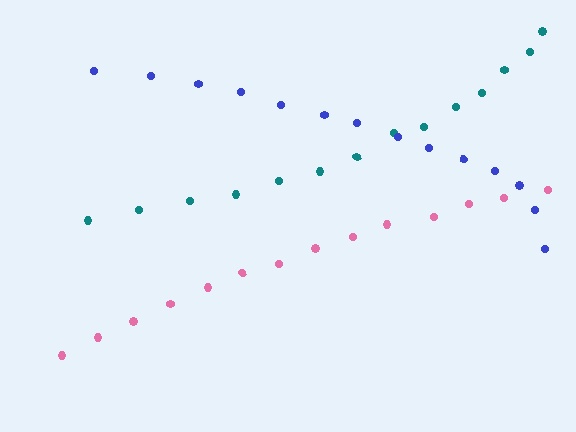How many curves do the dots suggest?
There are 3 distinct paths.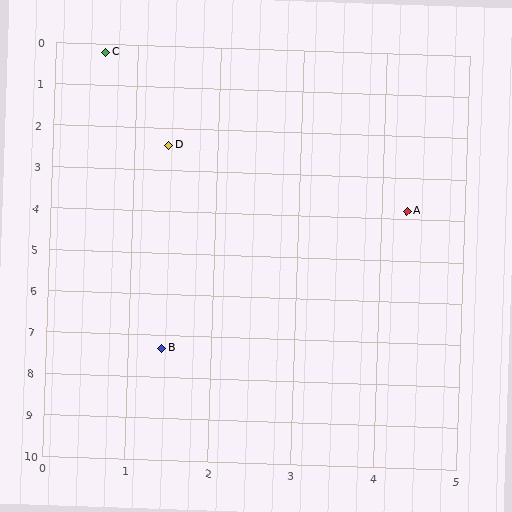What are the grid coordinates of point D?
Point D is at approximately (1.4, 2.4).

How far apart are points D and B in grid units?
Points D and B are about 4.9 grid units apart.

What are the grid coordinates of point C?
Point C is at approximately (0.6, 0.2).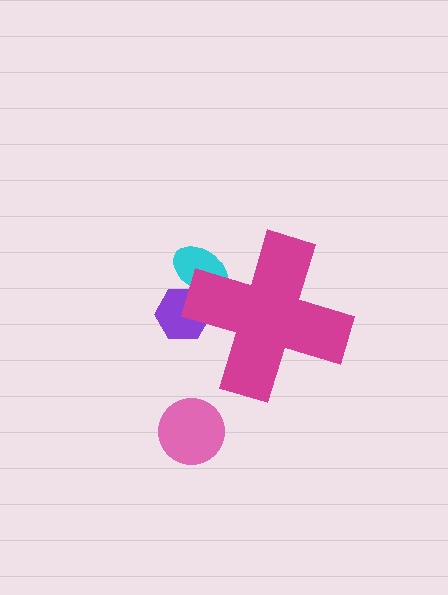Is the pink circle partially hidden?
No, the pink circle is fully visible.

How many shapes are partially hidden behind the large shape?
2 shapes are partially hidden.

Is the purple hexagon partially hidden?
Yes, the purple hexagon is partially hidden behind the magenta cross.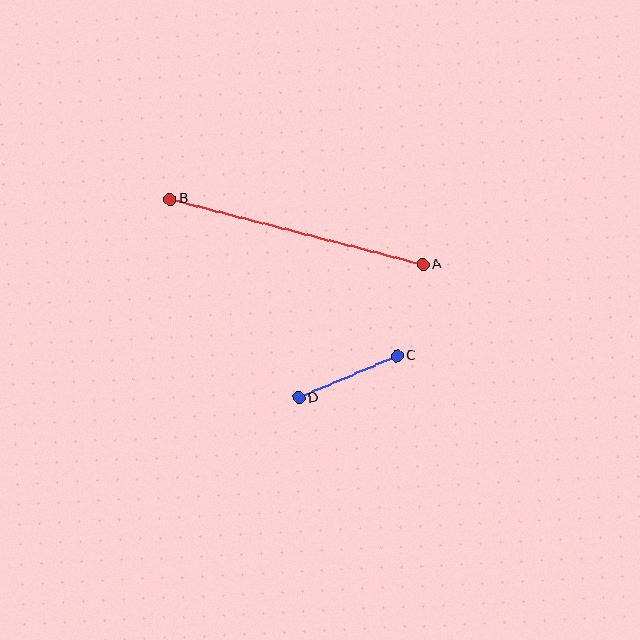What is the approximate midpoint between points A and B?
The midpoint is at approximately (296, 232) pixels.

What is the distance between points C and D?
The distance is approximately 107 pixels.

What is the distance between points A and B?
The distance is approximately 261 pixels.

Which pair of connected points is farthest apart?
Points A and B are farthest apart.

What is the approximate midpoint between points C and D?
The midpoint is at approximately (348, 377) pixels.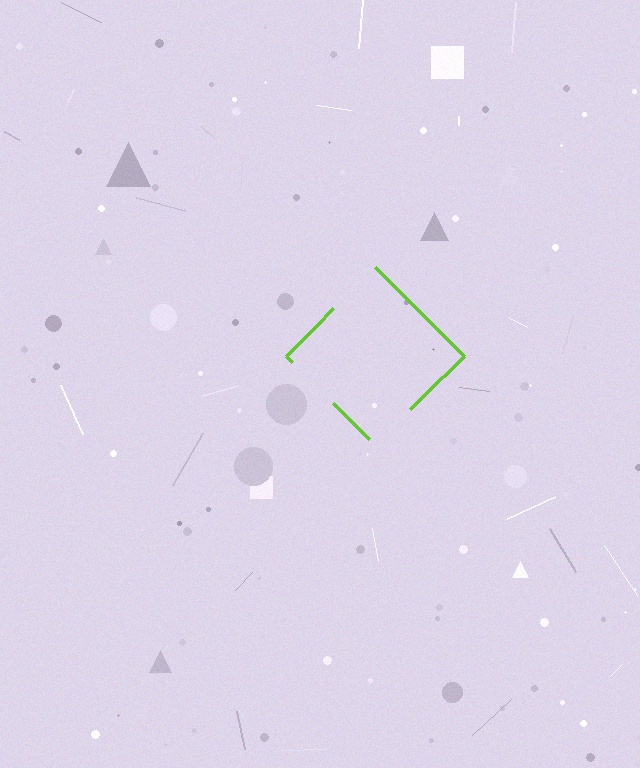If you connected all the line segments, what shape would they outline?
They would outline a diamond.